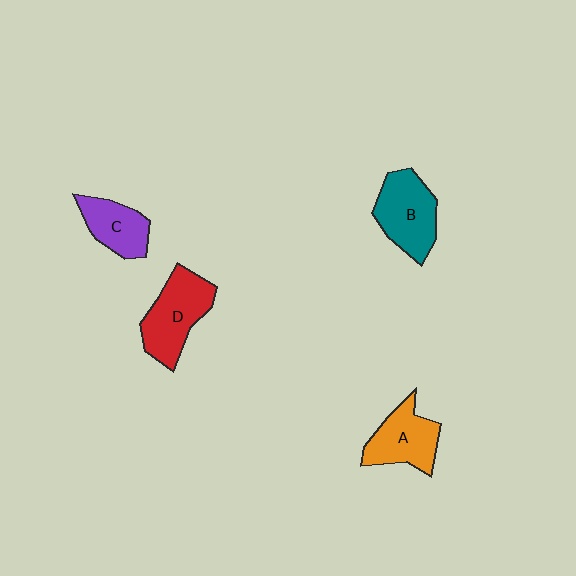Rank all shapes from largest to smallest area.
From largest to smallest: D (red), B (teal), A (orange), C (purple).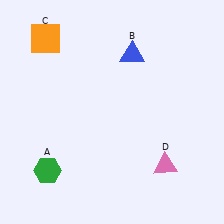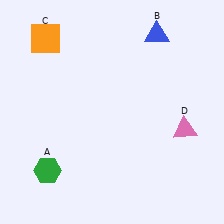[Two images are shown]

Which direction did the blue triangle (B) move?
The blue triangle (B) moved right.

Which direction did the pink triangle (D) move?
The pink triangle (D) moved up.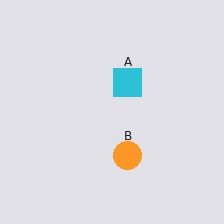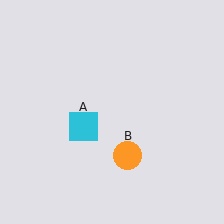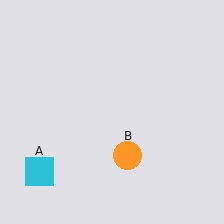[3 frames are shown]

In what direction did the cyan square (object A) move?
The cyan square (object A) moved down and to the left.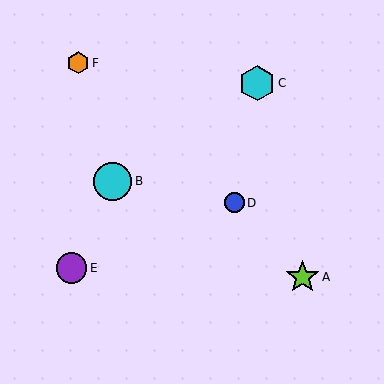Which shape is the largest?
The cyan circle (labeled B) is the largest.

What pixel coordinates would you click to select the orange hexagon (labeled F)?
Click at (78, 63) to select the orange hexagon F.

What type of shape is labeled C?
Shape C is a cyan hexagon.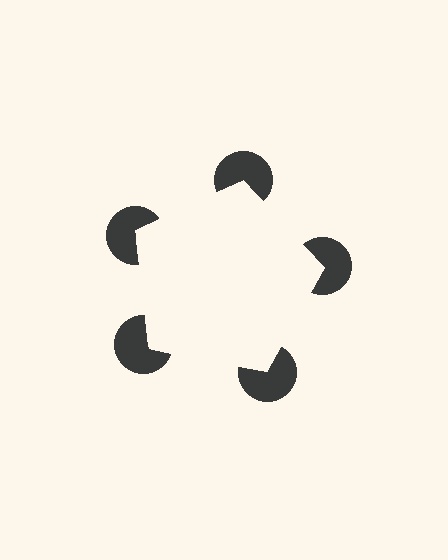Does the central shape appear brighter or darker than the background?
It typically appears slightly brighter than the background, even though no actual brightness change is drawn.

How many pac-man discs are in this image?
There are 5 — one at each vertex of the illusory pentagon.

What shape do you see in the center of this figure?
An illusory pentagon — its edges are inferred from the aligned wedge cuts in the pac-man discs, not physically drawn.